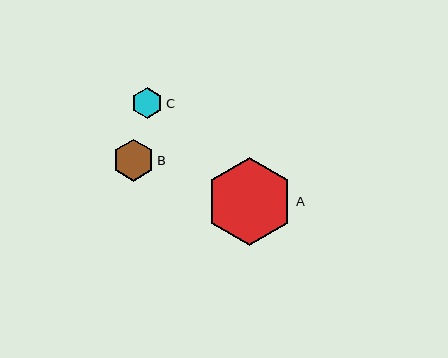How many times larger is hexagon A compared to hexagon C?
Hexagon A is approximately 2.8 times the size of hexagon C.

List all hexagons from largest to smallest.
From largest to smallest: A, B, C.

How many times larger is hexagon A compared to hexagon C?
Hexagon A is approximately 2.8 times the size of hexagon C.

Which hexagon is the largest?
Hexagon A is the largest with a size of approximately 88 pixels.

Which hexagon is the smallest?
Hexagon C is the smallest with a size of approximately 31 pixels.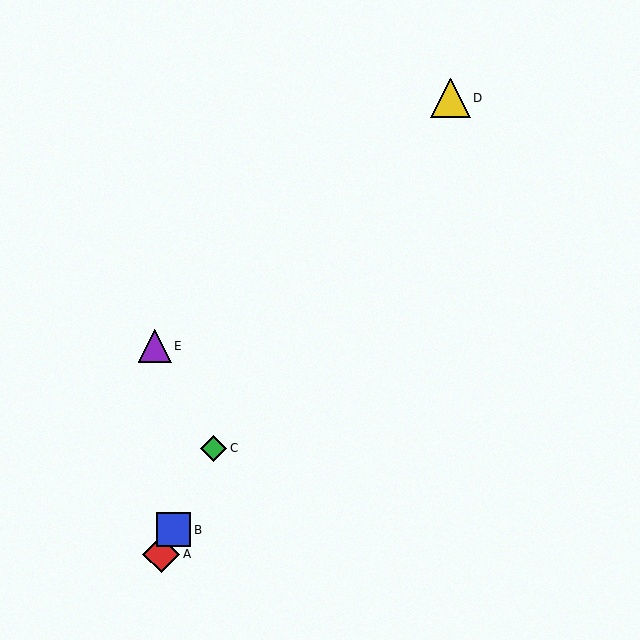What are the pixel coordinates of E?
Object E is at (155, 346).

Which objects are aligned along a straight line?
Objects A, B, C are aligned along a straight line.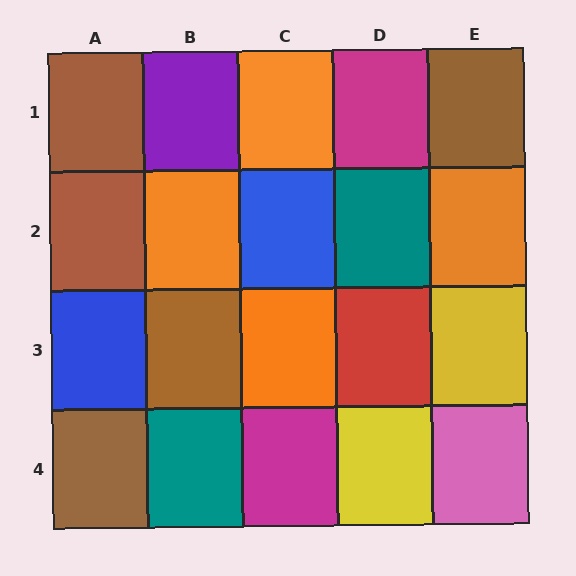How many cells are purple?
1 cell is purple.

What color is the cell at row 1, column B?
Purple.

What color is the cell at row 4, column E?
Pink.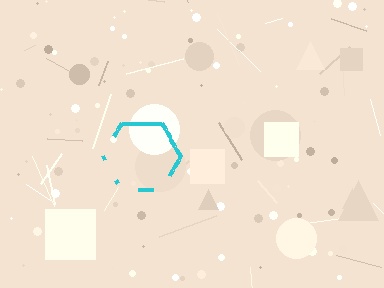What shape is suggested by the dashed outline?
The dashed outline suggests a hexagon.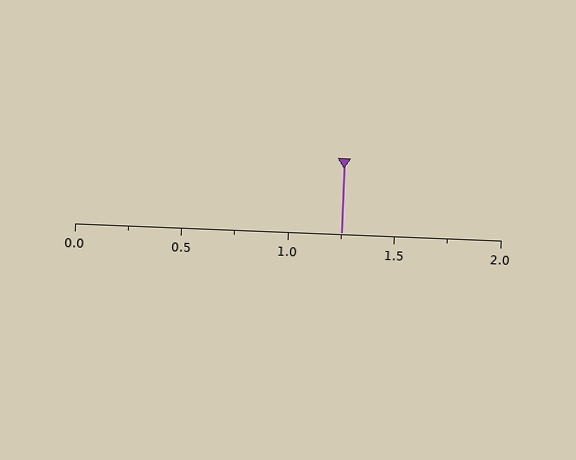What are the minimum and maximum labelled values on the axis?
The axis runs from 0.0 to 2.0.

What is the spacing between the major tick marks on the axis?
The major ticks are spaced 0.5 apart.